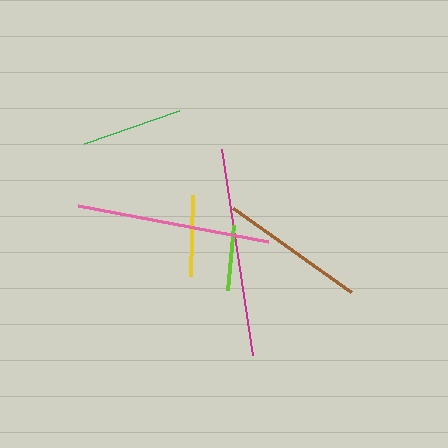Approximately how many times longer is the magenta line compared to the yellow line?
The magenta line is approximately 2.5 times the length of the yellow line.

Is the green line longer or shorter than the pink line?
The pink line is longer than the green line.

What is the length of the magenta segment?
The magenta segment is approximately 208 pixels long.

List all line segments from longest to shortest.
From longest to shortest: magenta, pink, brown, green, yellow, lime.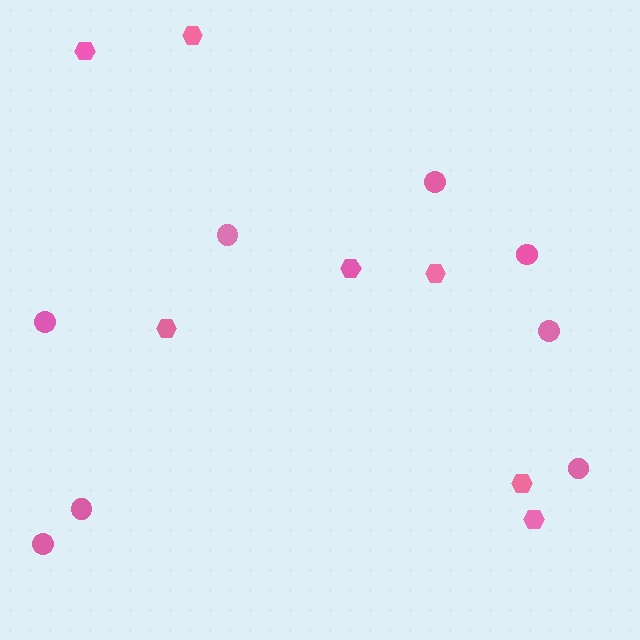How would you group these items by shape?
There are 2 groups: one group of hexagons (7) and one group of circles (8).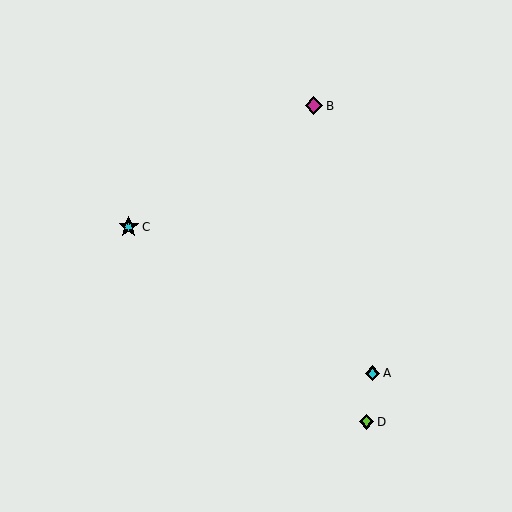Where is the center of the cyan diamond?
The center of the cyan diamond is at (372, 373).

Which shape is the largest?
The cyan star (labeled C) is the largest.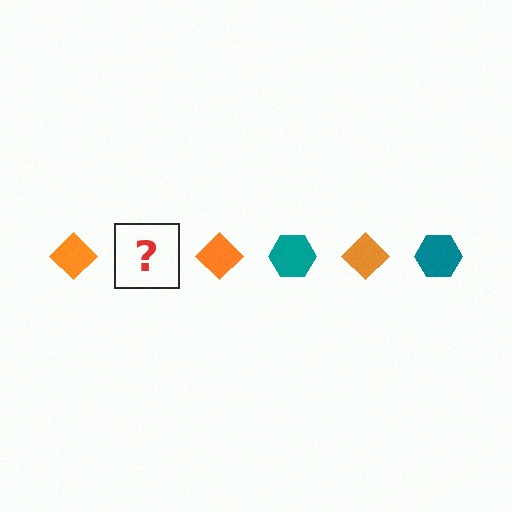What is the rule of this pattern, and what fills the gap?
The rule is that the pattern alternates between orange diamond and teal hexagon. The gap should be filled with a teal hexagon.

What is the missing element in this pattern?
The missing element is a teal hexagon.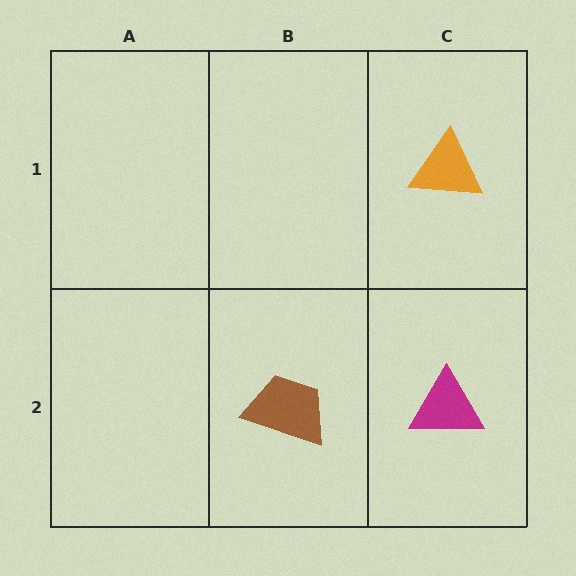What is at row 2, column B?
A brown trapezoid.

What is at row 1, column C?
An orange triangle.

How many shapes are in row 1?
1 shape.